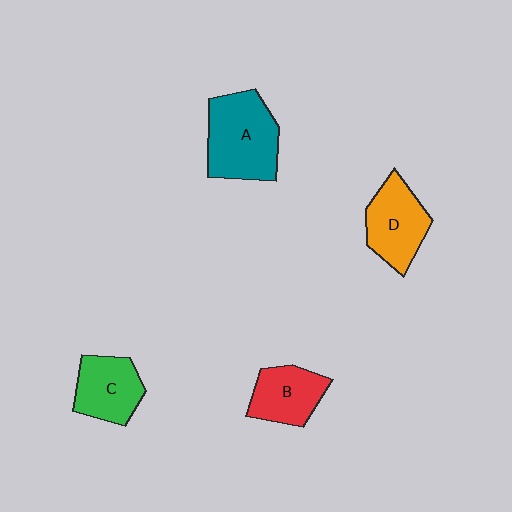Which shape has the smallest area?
Shape B (red).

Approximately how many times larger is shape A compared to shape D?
Approximately 1.3 times.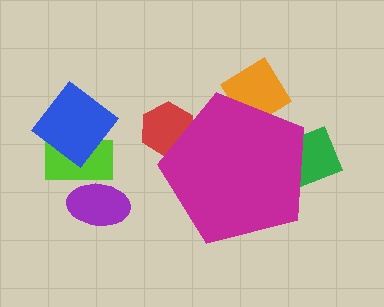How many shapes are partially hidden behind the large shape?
3 shapes are partially hidden.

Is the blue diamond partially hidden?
No, the blue diamond is fully visible.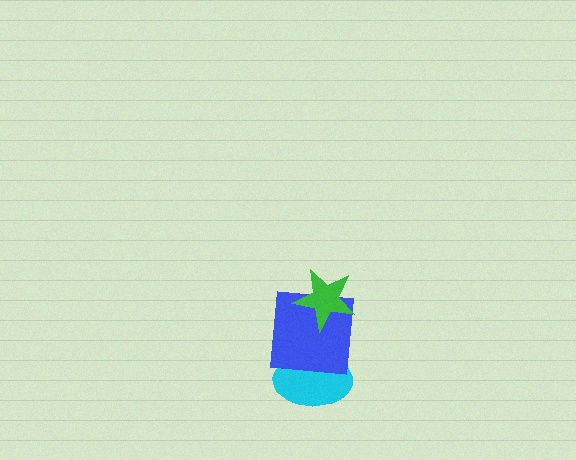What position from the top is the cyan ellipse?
The cyan ellipse is 3rd from the top.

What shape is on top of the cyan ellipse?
The blue square is on top of the cyan ellipse.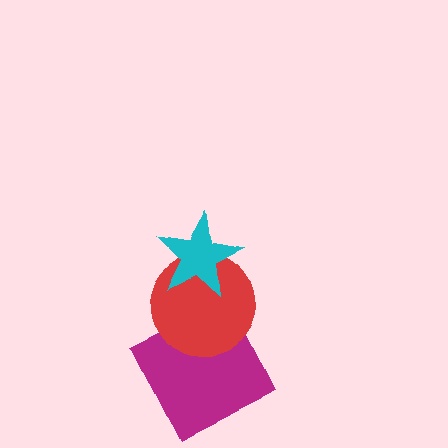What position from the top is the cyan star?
The cyan star is 1st from the top.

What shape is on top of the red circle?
The cyan star is on top of the red circle.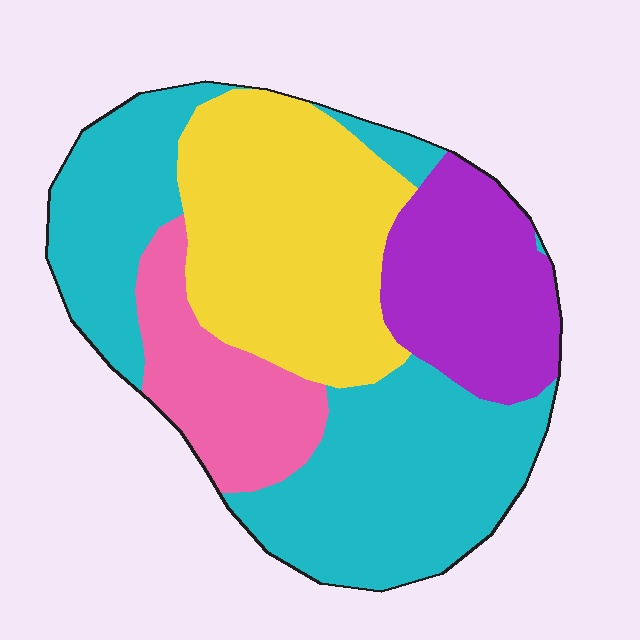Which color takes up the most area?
Cyan, at roughly 40%.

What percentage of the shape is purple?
Purple covers about 15% of the shape.